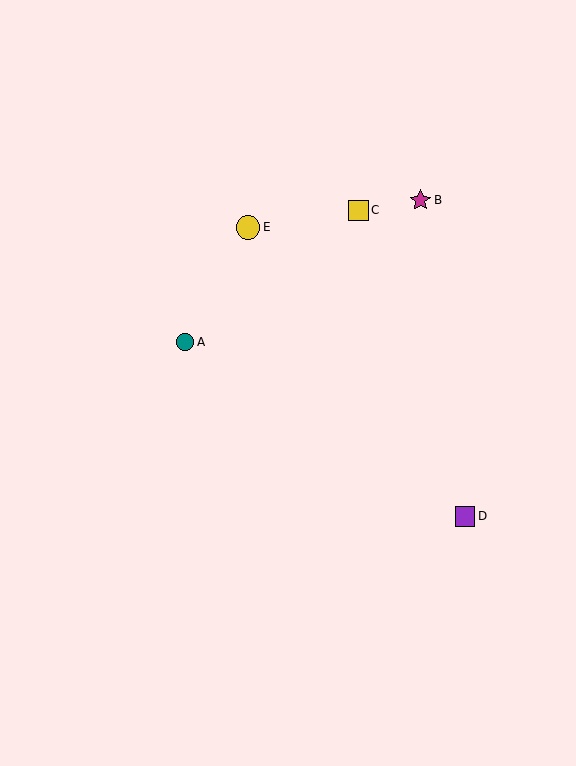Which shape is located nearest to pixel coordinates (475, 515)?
The purple square (labeled D) at (465, 516) is nearest to that location.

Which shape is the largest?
The yellow circle (labeled E) is the largest.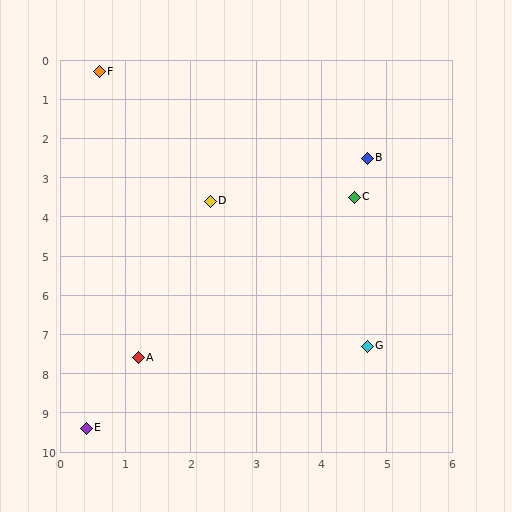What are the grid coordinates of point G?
Point G is at approximately (4.7, 7.3).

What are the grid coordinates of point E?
Point E is at approximately (0.4, 9.4).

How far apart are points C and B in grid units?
Points C and B are about 1.0 grid units apart.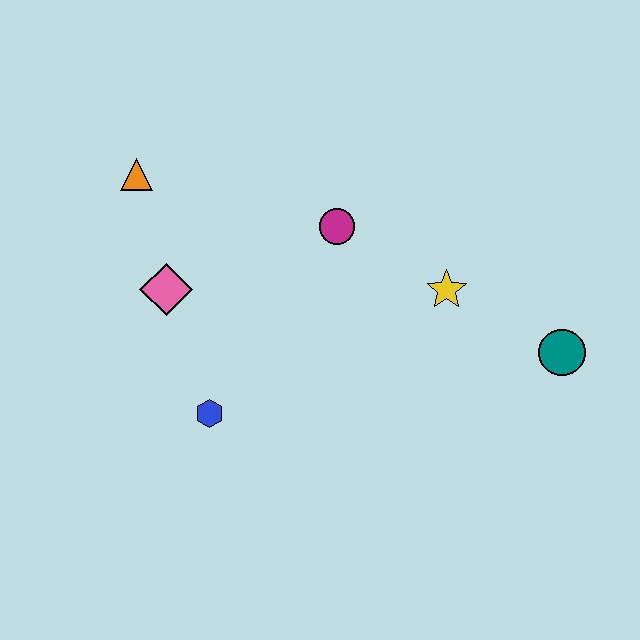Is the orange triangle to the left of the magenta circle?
Yes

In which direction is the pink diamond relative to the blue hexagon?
The pink diamond is above the blue hexagon.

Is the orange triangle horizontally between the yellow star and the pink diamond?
No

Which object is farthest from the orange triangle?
The teal circle is farthest from the orange triangle.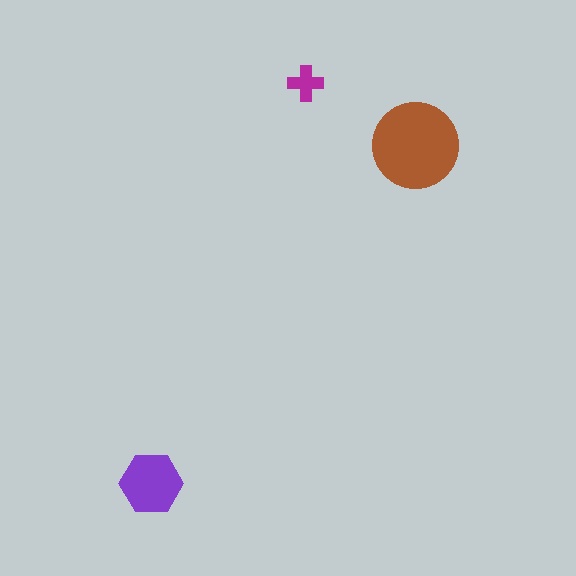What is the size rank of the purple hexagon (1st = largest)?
2nd.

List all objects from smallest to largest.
The magenta cross, the purple hexagon, the brown circle.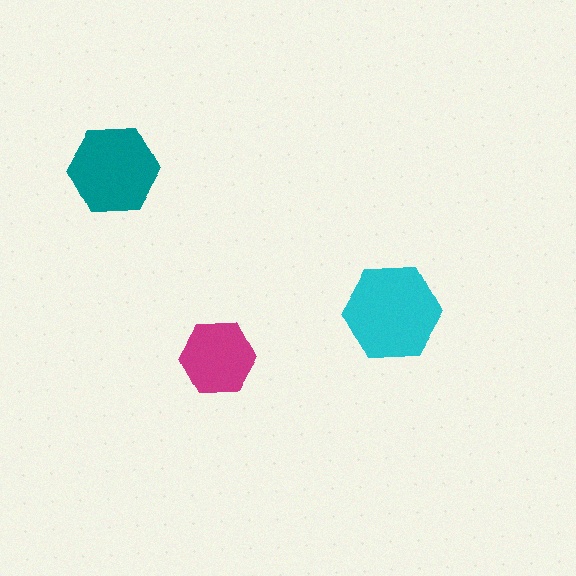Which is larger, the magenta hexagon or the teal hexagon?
The teal one.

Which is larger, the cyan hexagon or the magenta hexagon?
The cyan one.